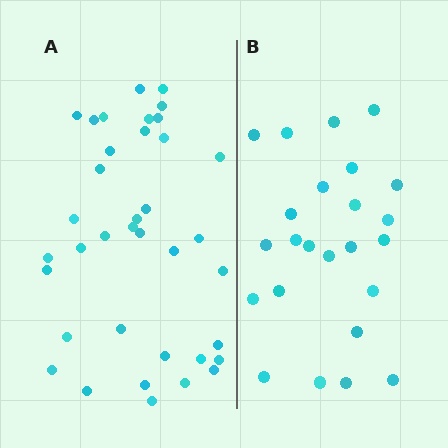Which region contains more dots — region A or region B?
Region A (the left region) has more dots.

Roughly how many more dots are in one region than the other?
Region A has approximately 15 more dots than region B.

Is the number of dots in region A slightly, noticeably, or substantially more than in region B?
Region A has substantially more. The ratio is roughly 1.5 to 1.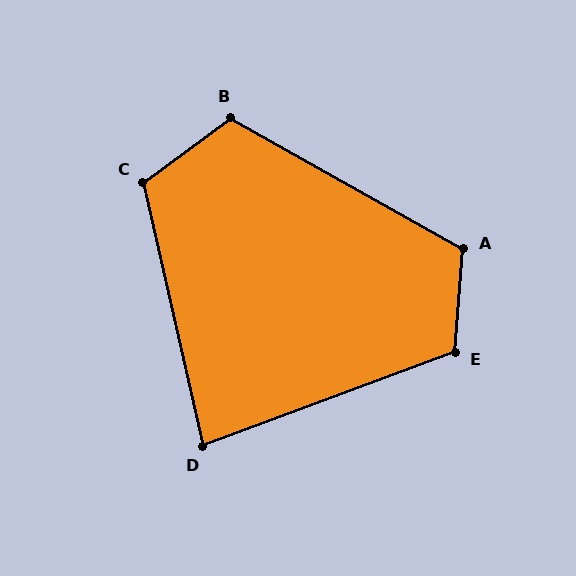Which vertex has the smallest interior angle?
D, at approximately 83 degrees.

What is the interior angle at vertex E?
Approximately 114 degrees (obtuse).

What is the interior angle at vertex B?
Approximately 114 degrees (obtuse).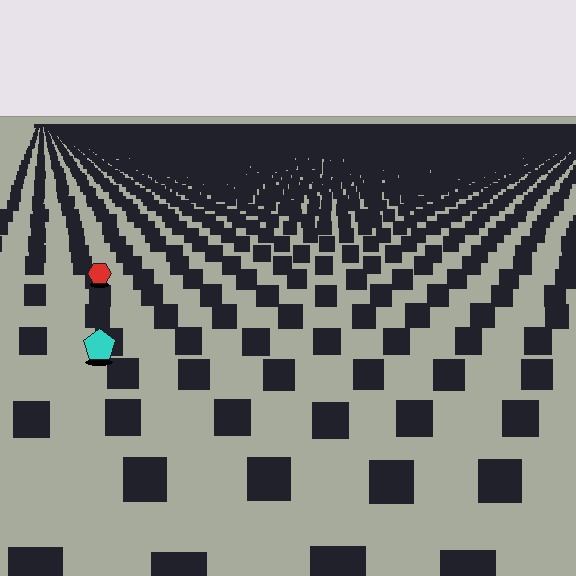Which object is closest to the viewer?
The cyan pentagon is closest. The texture marks near it are larger and more spread out.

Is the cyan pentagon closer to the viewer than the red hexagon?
Yes. The cyan pentagon is closer — you can tell from the texture gradient: the ground texture is coarser near it.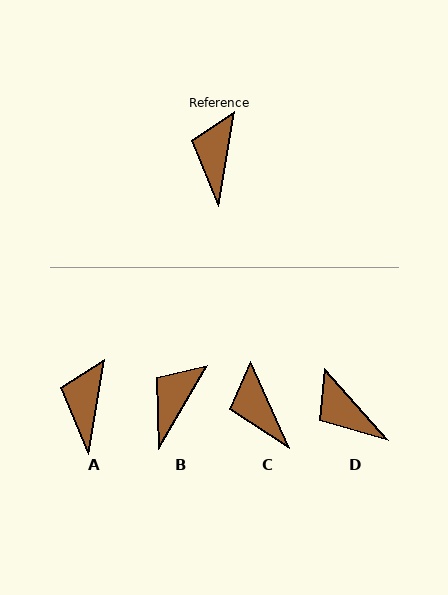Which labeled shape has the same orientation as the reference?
A.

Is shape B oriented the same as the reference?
No, it is off by about 21 degrees.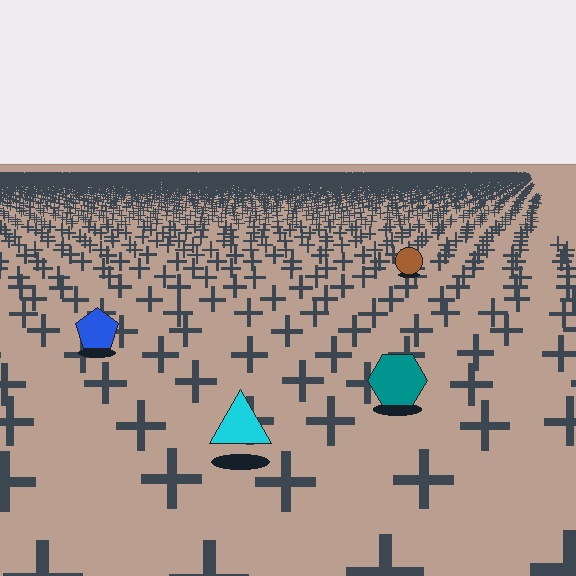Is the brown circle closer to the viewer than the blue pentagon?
No. The blue pentagon is closer — you can tell from the texture gradient: the ground texture is coarser near it.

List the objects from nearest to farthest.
From nearest to farthest: the cyan triangle, the teal hexagon, the blue pentagon, the brown circle.